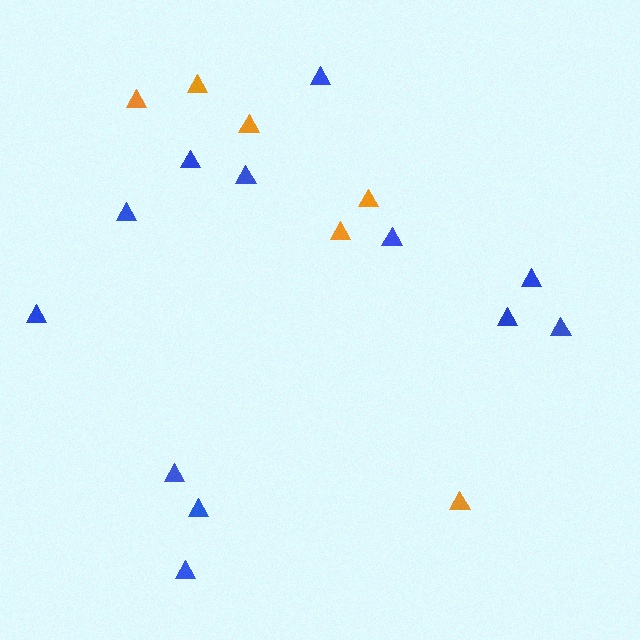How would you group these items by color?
There are 2 groups: one group of orange triangles (6) and one group of blue triangles (12).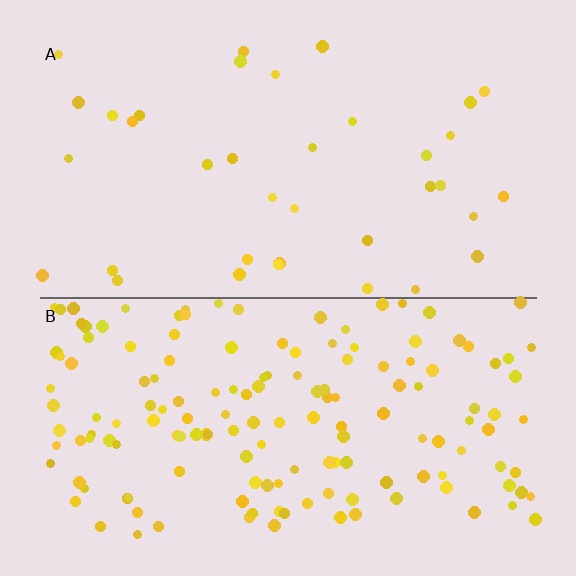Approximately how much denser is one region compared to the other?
Approximately 4.1× — region B over region A.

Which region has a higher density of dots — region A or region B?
B (the bottom).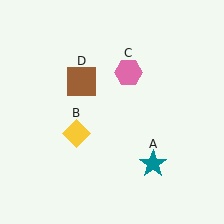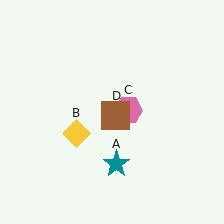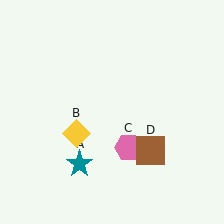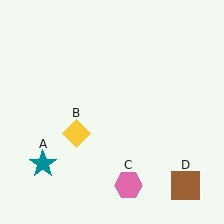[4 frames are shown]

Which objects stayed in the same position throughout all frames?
Yellow diamond (object B) remained stationary.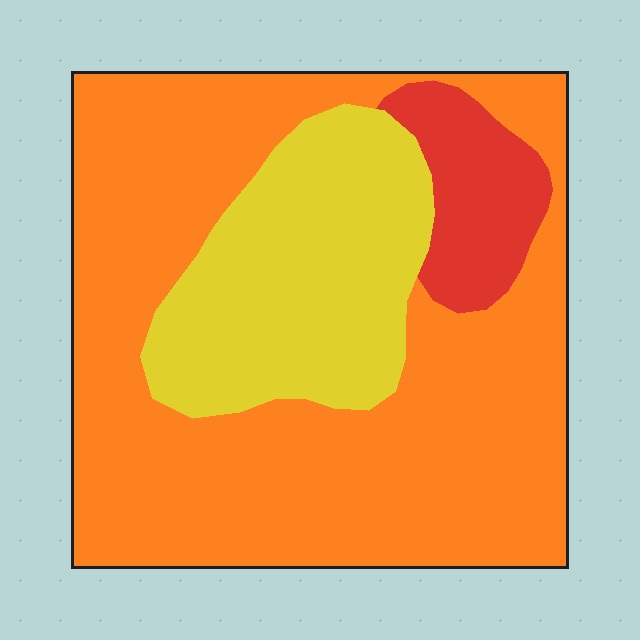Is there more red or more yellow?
Yellow.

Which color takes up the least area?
Red, at roughly 10%.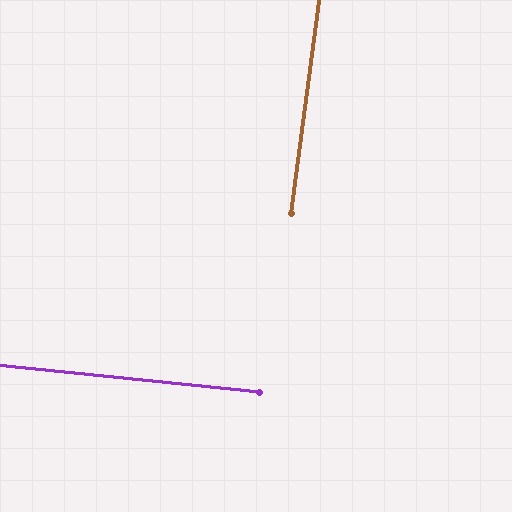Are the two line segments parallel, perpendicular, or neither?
Perpendicular — they meet at approximately 88°.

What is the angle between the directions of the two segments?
Approximately 88 degrees.